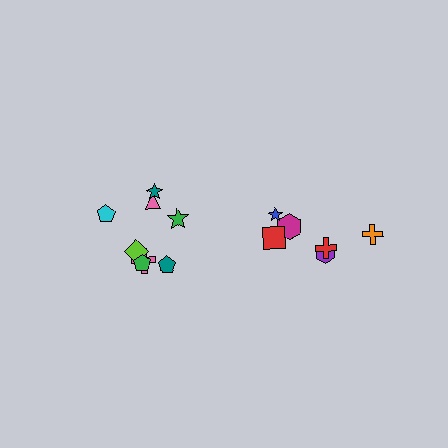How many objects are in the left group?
There are 8 objects.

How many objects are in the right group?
There are 6 objects.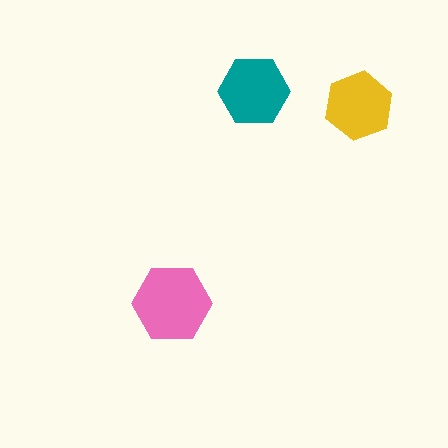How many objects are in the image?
There are 3 objects in the image.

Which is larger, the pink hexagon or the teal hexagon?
The pink one.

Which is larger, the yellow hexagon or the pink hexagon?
The pink one.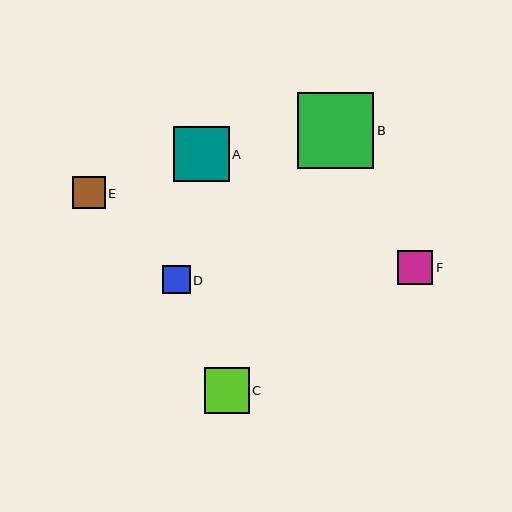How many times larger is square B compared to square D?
Square B is approximately 2.8 times the size of square D.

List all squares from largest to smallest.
From largest to smallest: B, A, C, F, E, D.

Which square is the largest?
Square B is the largest with a size of approximately 76 pixels.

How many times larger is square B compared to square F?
Square B is approximately 2.2 times the size of square F.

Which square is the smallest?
Square D is the smallest with a size of approximately 27 pixels.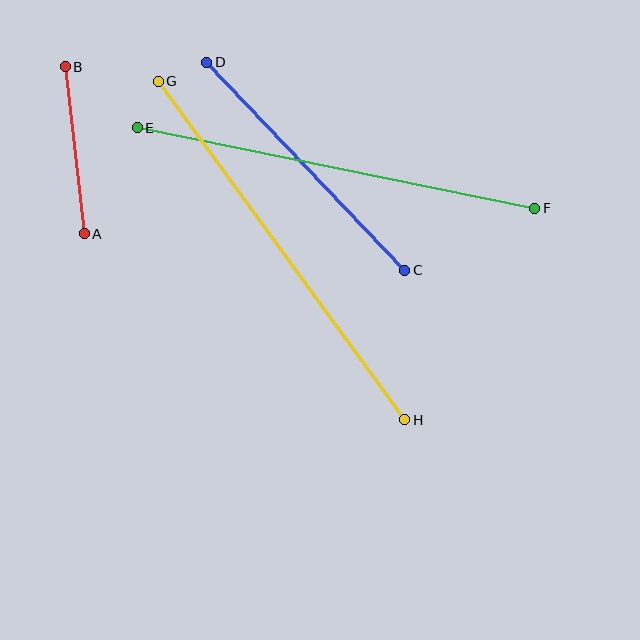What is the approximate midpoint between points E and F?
The midpoint is at approximately (336, 168) pixels.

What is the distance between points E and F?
The distance is approximately 406 pixels.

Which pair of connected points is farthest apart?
Points G and H are farthest apart.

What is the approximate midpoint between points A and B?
The midpoint is at approximately (75, 150) pixels.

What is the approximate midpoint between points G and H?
The midpoint is at approximately (282, 250) pixels.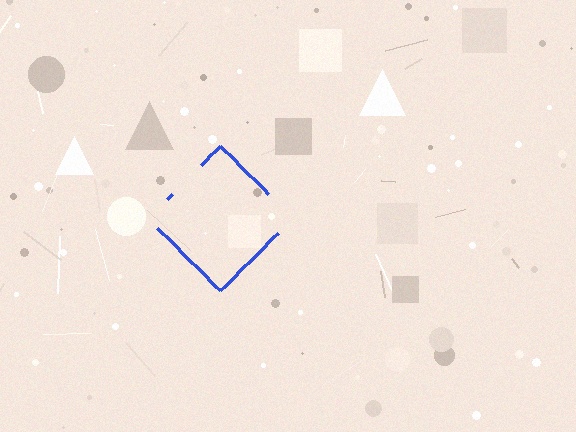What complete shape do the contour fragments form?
The contour fragments form a diamond.